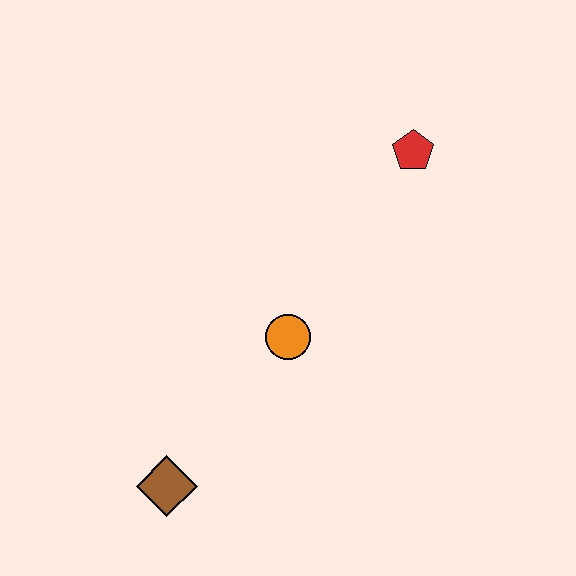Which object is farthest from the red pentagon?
The brown diamond is farthest from the red pentagon.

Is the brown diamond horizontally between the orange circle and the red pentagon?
No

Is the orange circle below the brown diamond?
No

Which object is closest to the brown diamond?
The orange circle is closest to the brown diamond.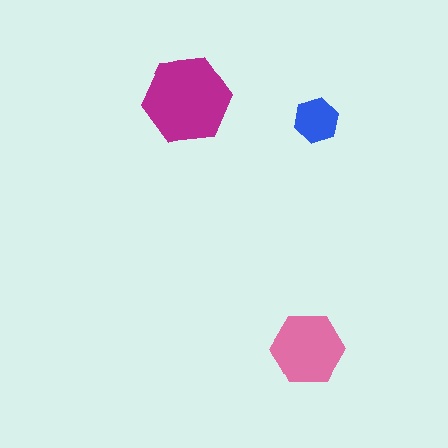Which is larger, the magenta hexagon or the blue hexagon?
The magenta one.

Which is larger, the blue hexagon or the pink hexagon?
The pink one.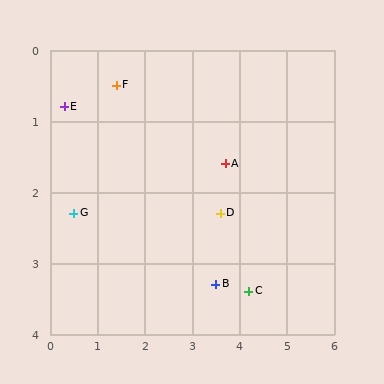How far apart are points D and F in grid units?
Points D and F are about 2.8 grid units apart.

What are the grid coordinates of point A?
Point A is at approximately (3.7, 1.6).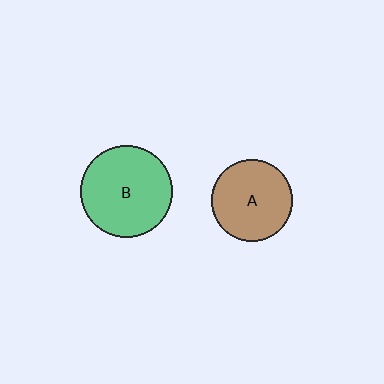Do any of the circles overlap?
No, none of the circles overlap.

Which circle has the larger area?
Circle B (green).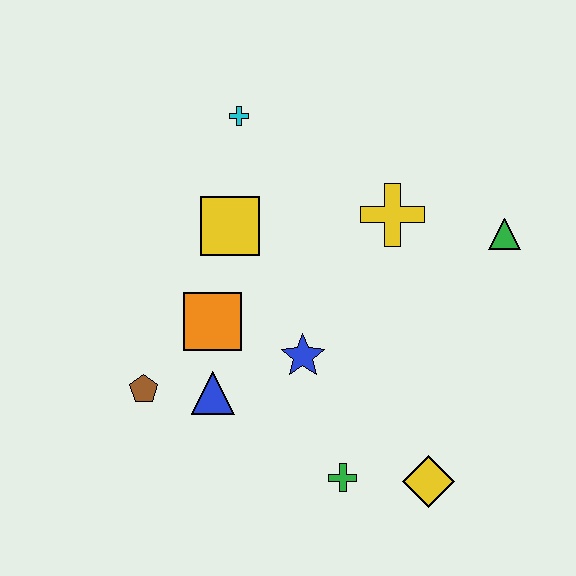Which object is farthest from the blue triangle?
The green triangle is farthest from the blue triangle.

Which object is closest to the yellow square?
The orange square is closest to the yellow square.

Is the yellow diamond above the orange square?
No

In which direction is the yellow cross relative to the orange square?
The yellow cross is to the right of the orange square.